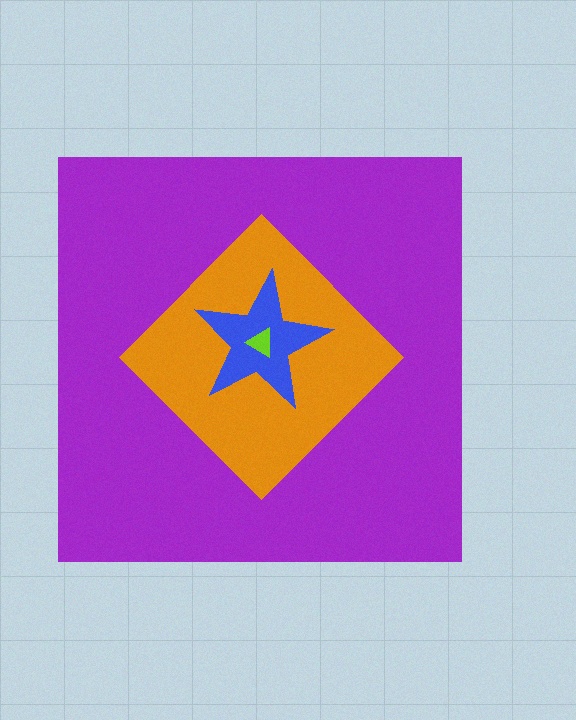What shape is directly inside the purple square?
The orange diamond.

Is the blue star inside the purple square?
Yes.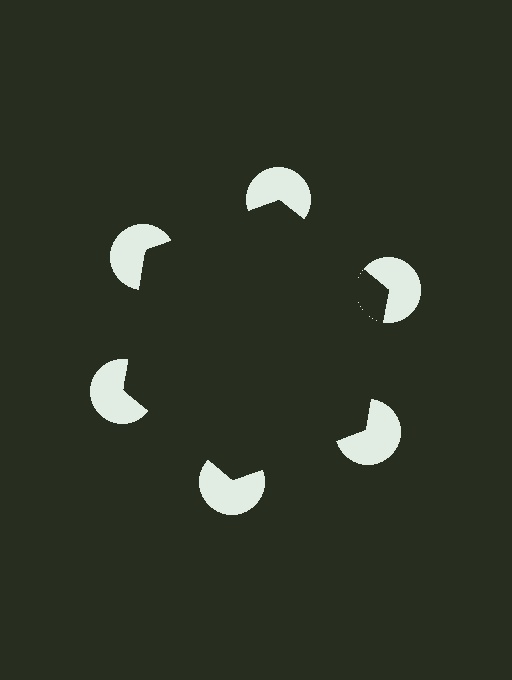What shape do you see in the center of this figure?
An illusory hexagon — its edges are inferred from the aligned wedge cuts in the pac-man discs, not physically drawn.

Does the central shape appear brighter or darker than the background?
It typically appears slightly darker than the background, even though no actual brightness change is drawn.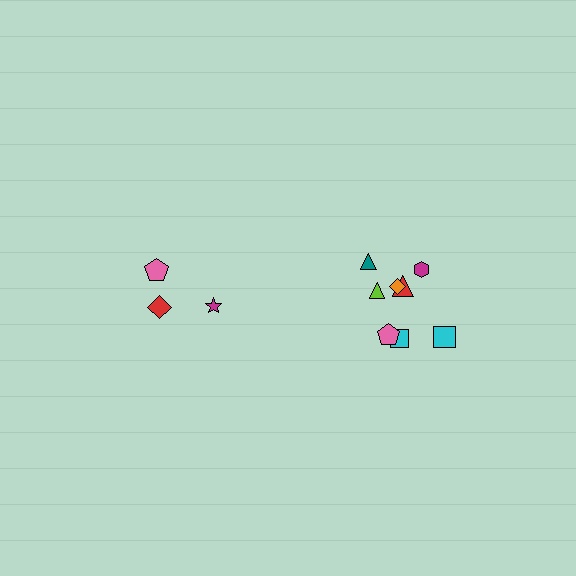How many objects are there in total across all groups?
There are 11 objects.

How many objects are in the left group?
There are 3 objects.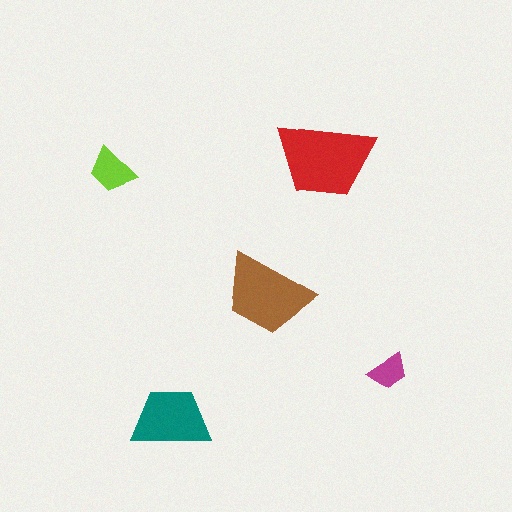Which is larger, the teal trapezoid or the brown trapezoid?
The brown one.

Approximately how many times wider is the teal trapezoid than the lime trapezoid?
About 1.5 times wider.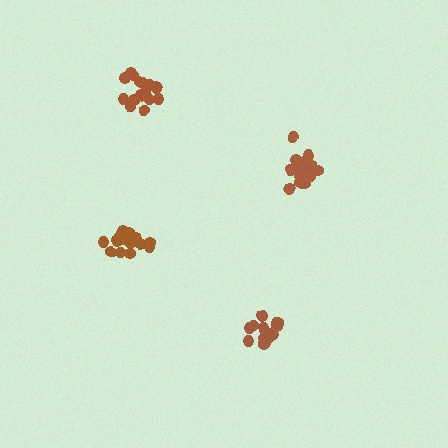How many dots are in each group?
Group 1: 16 dots, Group 2: 17 dots, Group 3: 19 dots, Group 4: 19 dots (71 total).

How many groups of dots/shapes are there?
There are 4 groups.